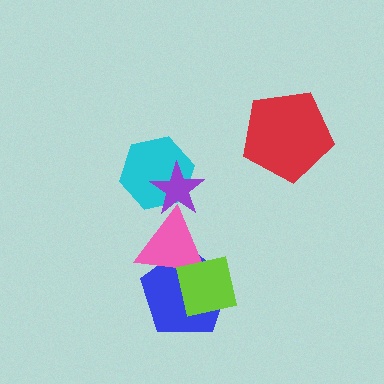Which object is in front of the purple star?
The pink triangle is in front of the purple star.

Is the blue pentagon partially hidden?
Yes, it is partially covered by another shape.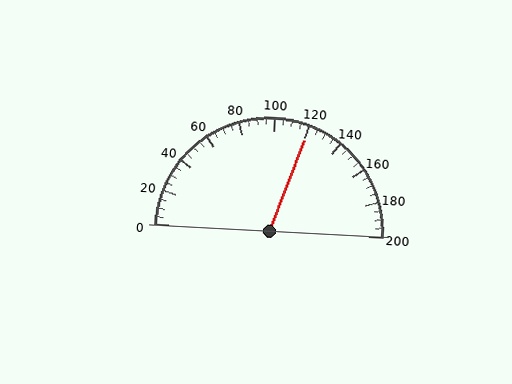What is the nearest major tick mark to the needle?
The nearest major tick mark is 120.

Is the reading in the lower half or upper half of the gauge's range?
The reading is in the upper half of the range (0 to 200).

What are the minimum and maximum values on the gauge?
The gauge ranges from 0 to 200.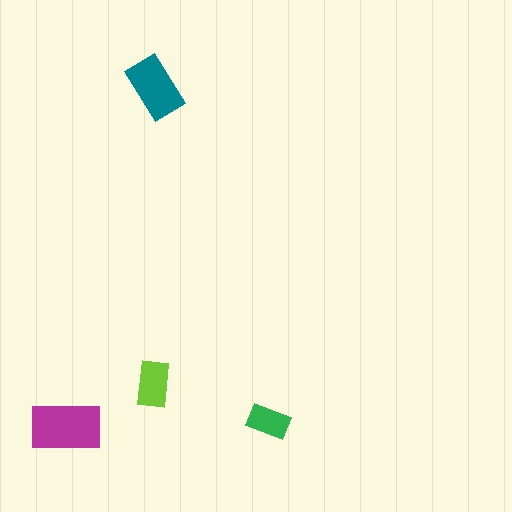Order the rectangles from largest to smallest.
the magenta one, the teal one, the lime one, the green one.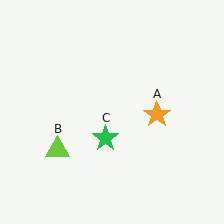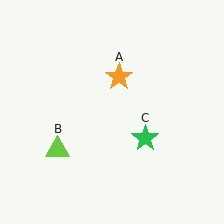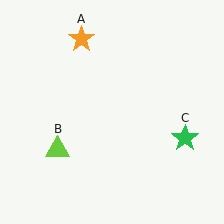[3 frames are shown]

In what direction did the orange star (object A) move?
The orange star (object A) moved up and to the left.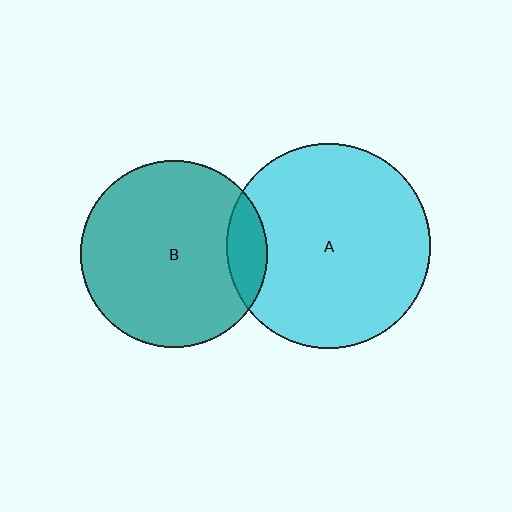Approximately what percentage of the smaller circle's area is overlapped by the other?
Approximately 10%.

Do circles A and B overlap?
Yes.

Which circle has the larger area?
Circle A (cyan).